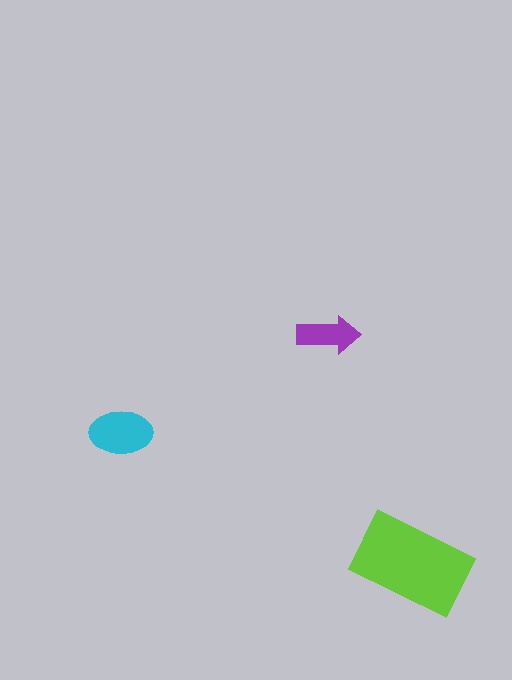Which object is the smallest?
The purple arrow.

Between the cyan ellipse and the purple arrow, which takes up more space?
The cyan ellipse.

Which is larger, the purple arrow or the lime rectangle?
The lime rectangle.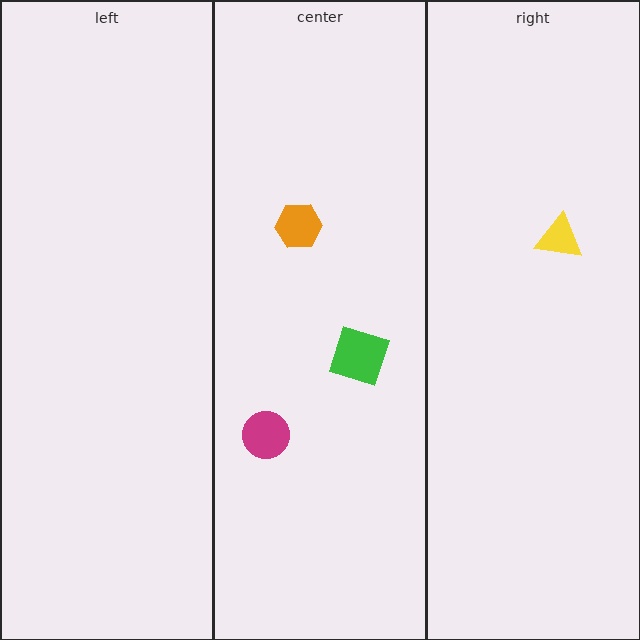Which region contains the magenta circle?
The center region.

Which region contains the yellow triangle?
The right region.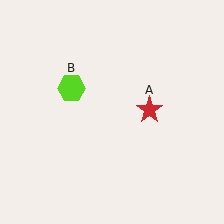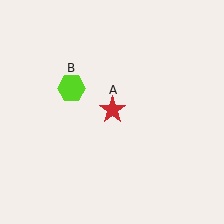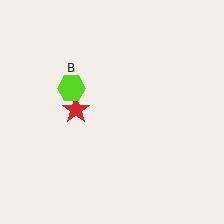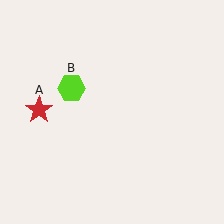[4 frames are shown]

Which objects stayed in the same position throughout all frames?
Lime hexagon (object B) remained stationary.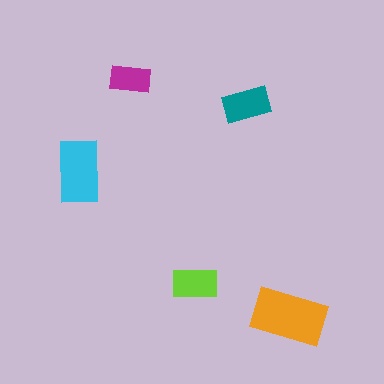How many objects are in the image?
There are 5 objects in the image.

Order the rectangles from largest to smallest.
the orange one, the cyan one, the teal one, the lime one, the magenta one.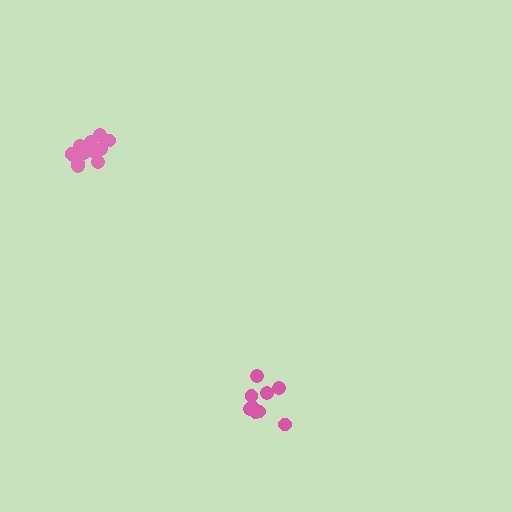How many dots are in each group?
Group 1: 11 dots, Group 2: 9 dots (20 total).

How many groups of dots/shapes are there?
There are 2 groups.